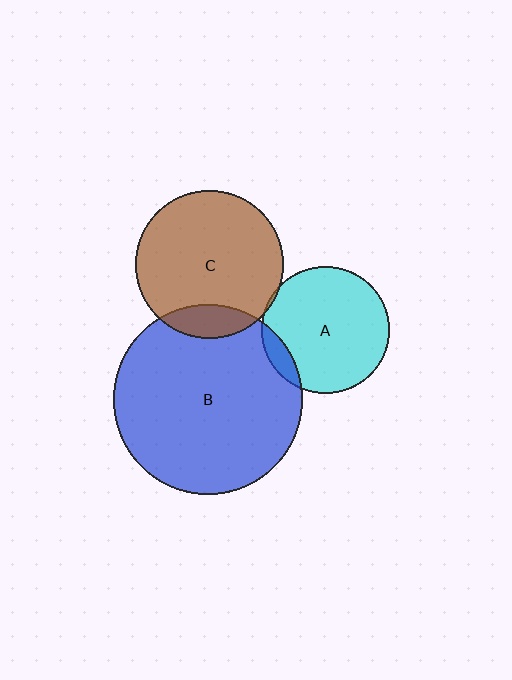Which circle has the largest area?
Circle B (blue).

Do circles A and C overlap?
Yes.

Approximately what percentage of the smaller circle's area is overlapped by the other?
Approximately 5%.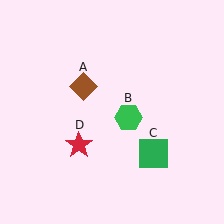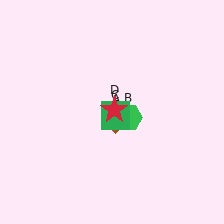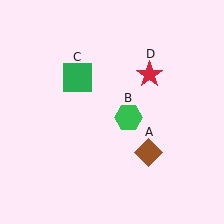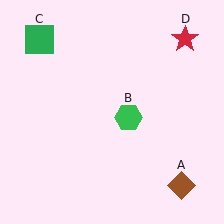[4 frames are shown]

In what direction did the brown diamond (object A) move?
The brown diamond (object A) moved down and to the right.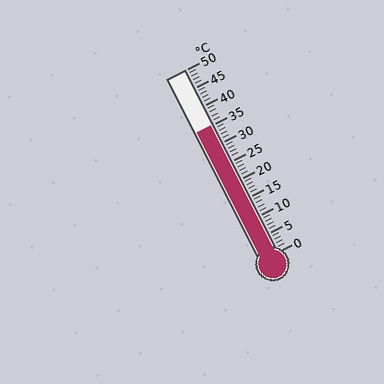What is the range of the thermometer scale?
The thermometer scale ranges from 0°C to 50°C.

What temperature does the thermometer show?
The thermometer shows approximately 35°C.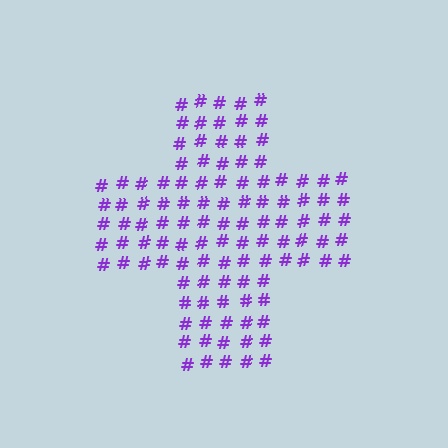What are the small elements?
The small elements are hash symbols.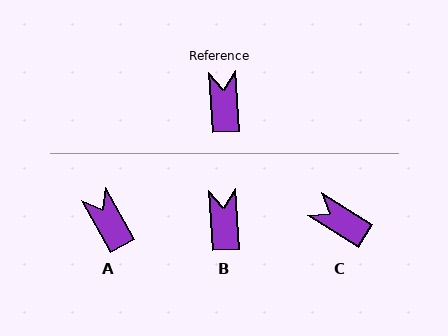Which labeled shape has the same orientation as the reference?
B.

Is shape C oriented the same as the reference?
No, it is off by about 54 degrees.